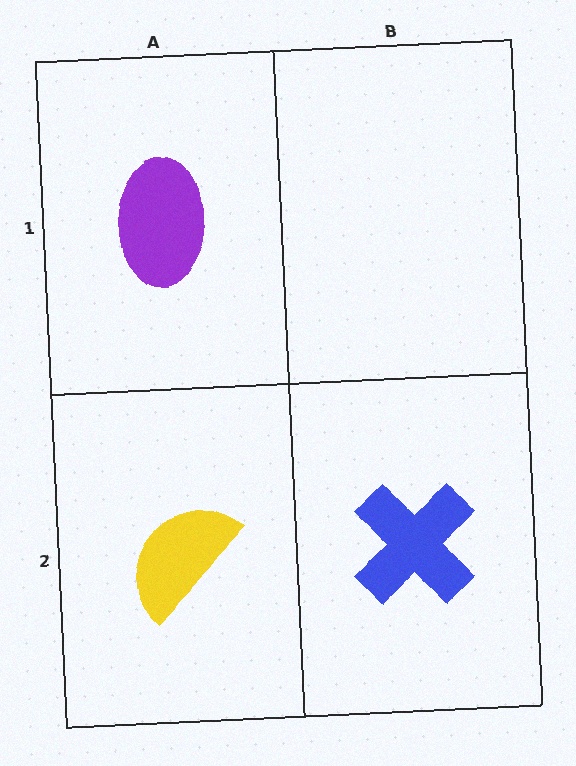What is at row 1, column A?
A purple ellipse.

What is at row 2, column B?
A blue cross.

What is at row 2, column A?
A yellow semicircle.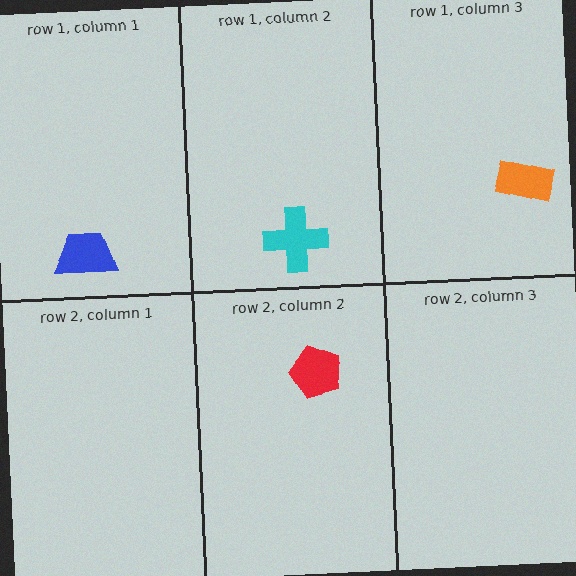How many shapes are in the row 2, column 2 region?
1.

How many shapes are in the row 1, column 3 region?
1.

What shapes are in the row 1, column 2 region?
The cyan cross.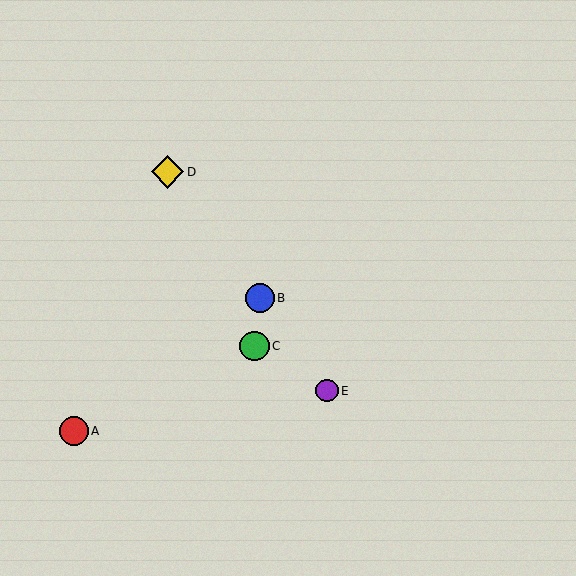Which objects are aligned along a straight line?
Objects B, D, E are aligned along a straight line.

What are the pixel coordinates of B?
Object B is at (260, 298).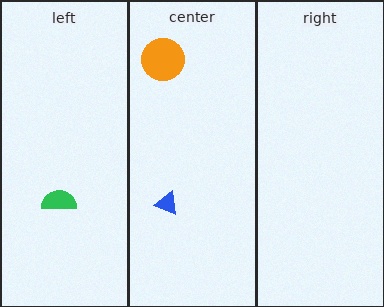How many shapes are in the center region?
2.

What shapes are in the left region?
The green semicircle.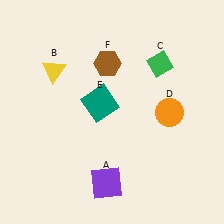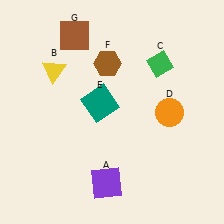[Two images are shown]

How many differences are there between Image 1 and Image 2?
There is 1 difference between the two images.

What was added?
A brown square (G) was added in Image 2.